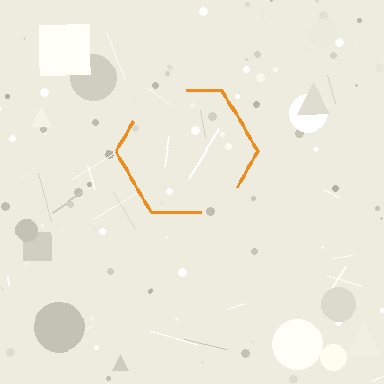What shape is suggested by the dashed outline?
The dashed outline suggests a hexagon.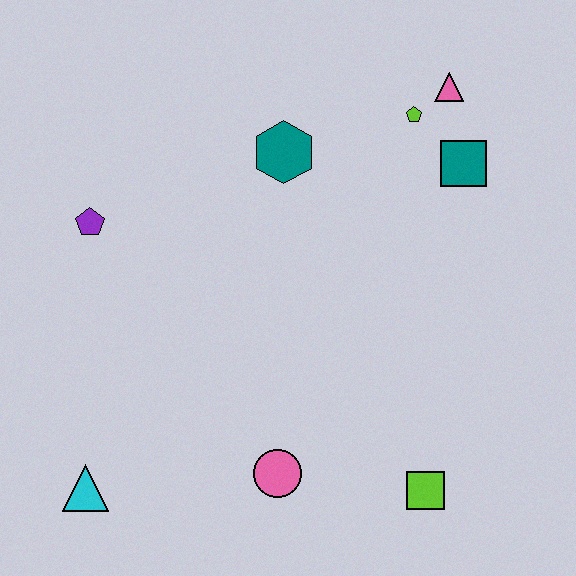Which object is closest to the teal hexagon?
The lime pentagon is closest to the teal hexagon.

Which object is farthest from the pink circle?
The pink triangle is farthest from the pink circle.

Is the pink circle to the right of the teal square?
No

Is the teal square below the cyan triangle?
No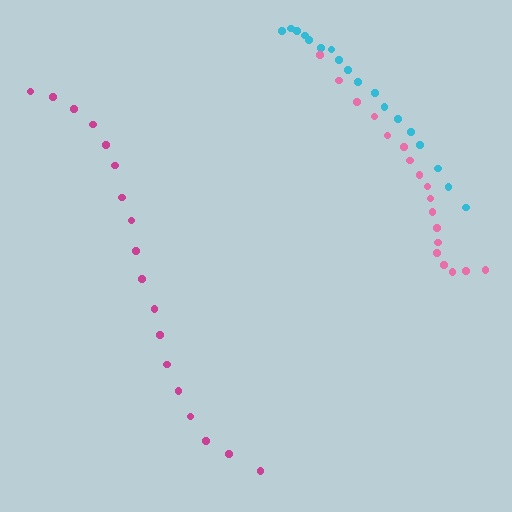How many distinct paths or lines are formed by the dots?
There are 3 distinct paths.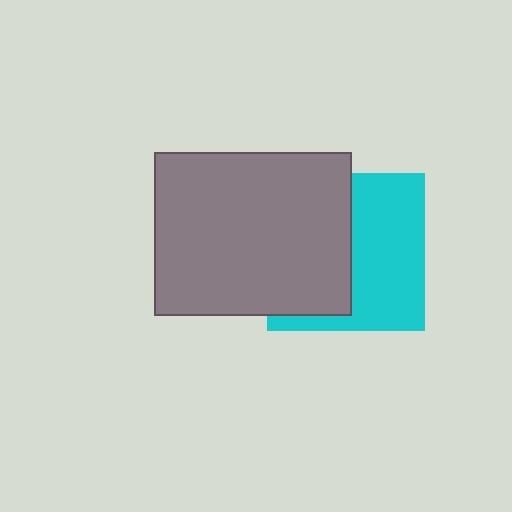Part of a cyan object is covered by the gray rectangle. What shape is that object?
It is a square.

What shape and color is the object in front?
The object in front is a gray rectangle.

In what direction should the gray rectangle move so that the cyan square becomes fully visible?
The gray rectangle should move left. That is the shortest direction to clear the overlap and leave the cyan square fully visible.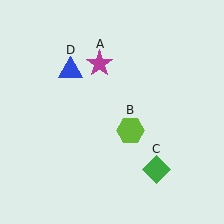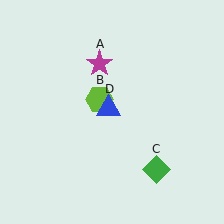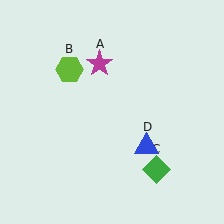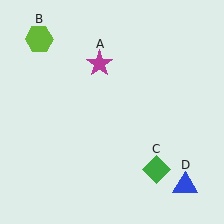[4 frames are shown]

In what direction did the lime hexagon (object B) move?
The lime hexagon (object B) moved up and to the left.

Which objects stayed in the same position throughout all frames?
Magenta star (object A) and green diamond (object C) remained stationary.